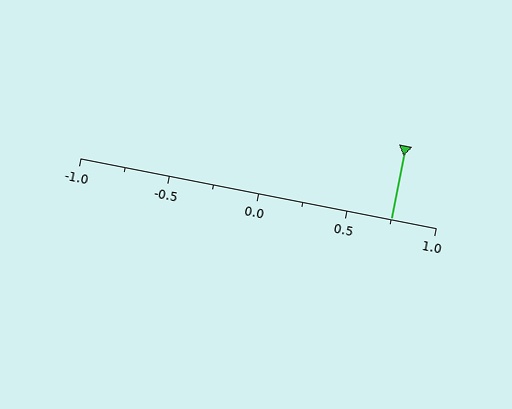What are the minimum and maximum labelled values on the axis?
The axis runs from -1.0 to 1.0.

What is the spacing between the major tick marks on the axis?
The major ticks are spaced 0.5 apart.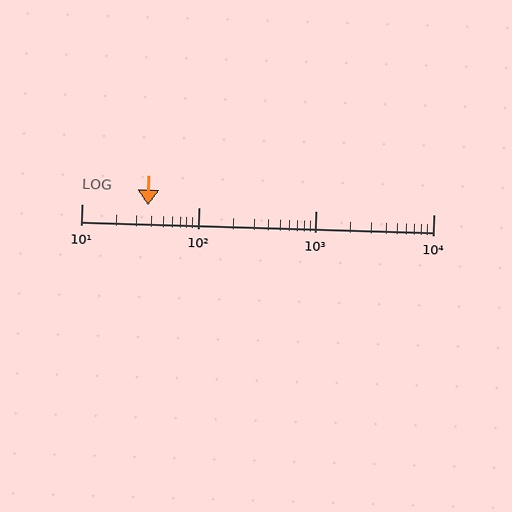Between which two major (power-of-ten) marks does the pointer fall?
The pointer is between 10 and 100.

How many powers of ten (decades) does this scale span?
The scale spans 3 decades, from 10 to 10000.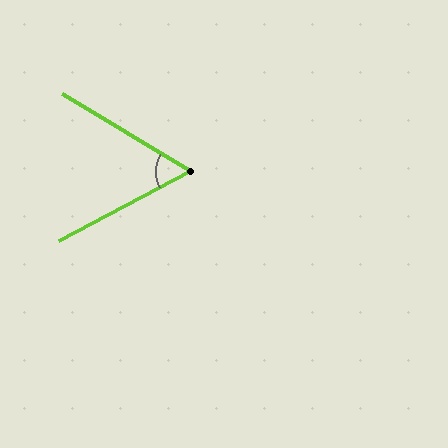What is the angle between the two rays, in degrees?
Approximately 59 degrees.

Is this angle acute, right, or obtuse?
It is acute.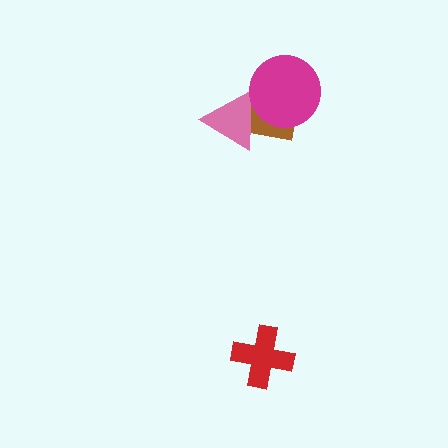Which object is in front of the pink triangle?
The magenta circle is in front of the pink triangle.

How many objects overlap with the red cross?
0 objects overlap with the red cross.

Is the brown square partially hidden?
Yes, it is partially covered by another shape.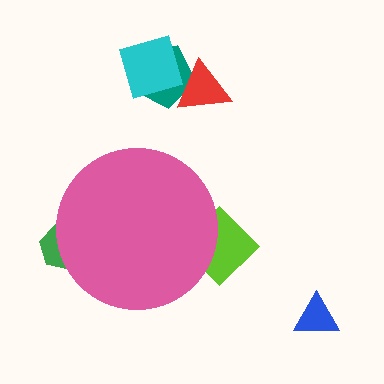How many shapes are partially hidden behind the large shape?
2 shapes are partially hidden.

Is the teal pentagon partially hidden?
No, the teal pentagon is fully visible.